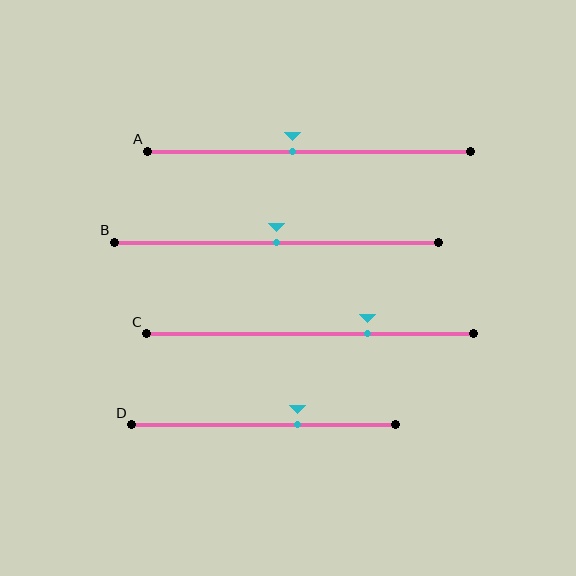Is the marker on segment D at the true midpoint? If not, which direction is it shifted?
No, the marker on segment D is shifted to the right by about 13% of the segment length.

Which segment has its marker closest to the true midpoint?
Segment B has its marker closest to the true midpoint.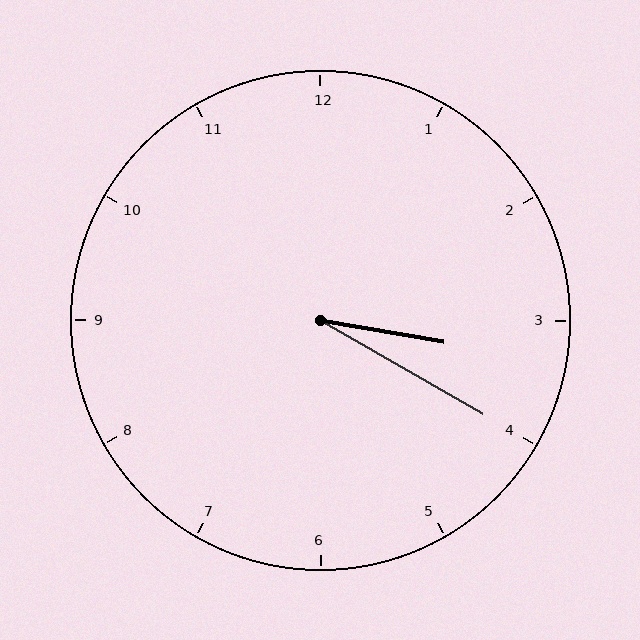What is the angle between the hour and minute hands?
Approximately 20 degrees.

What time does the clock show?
3:20.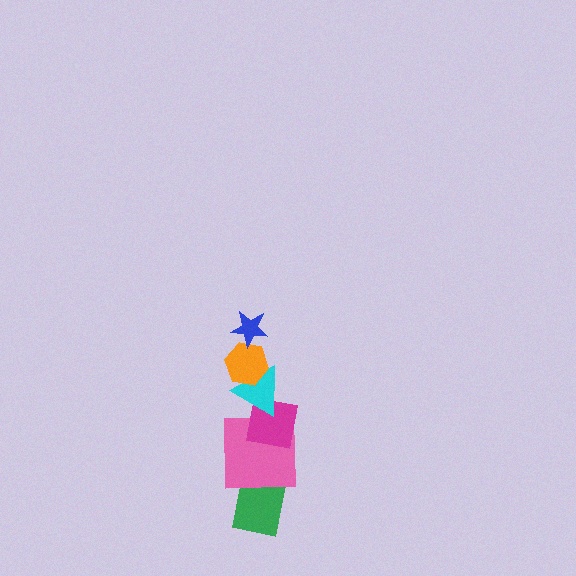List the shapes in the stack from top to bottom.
From top to bottom: the blue star, the orange hexagon, the cyan triangle, the magenta square, the pink square, the green rectangle.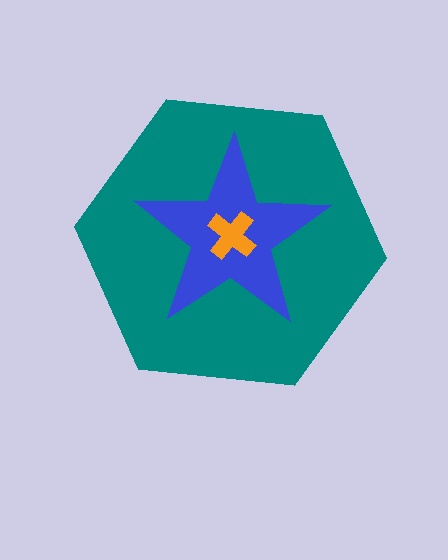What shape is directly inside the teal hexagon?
The blue star.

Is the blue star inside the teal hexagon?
Yes.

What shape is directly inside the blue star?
The orange cross.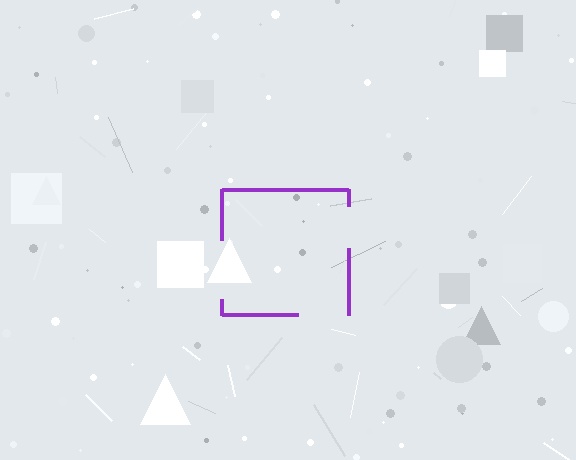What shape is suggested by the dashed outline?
The dashed outline suggests a square.